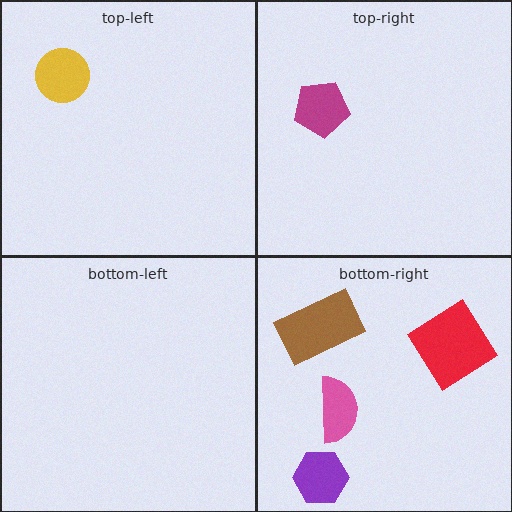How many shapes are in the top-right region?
1.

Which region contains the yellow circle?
The top-left region.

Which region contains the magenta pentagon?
The top-right region.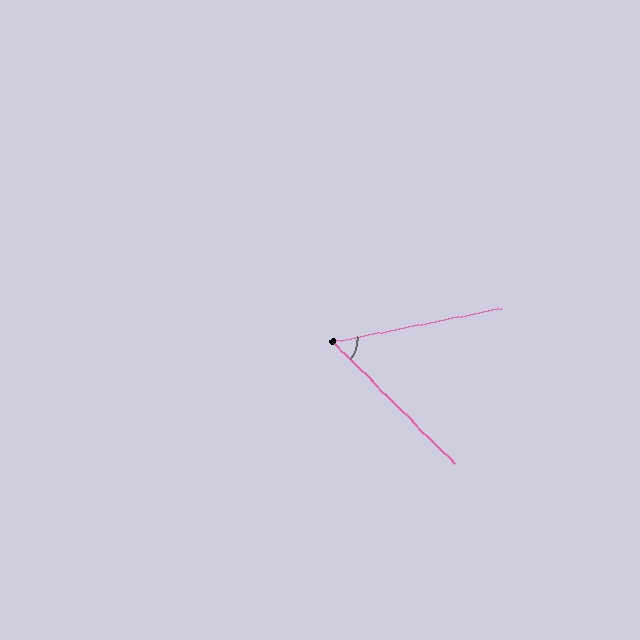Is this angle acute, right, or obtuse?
It is acute.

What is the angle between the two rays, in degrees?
Approximately 56 degrees.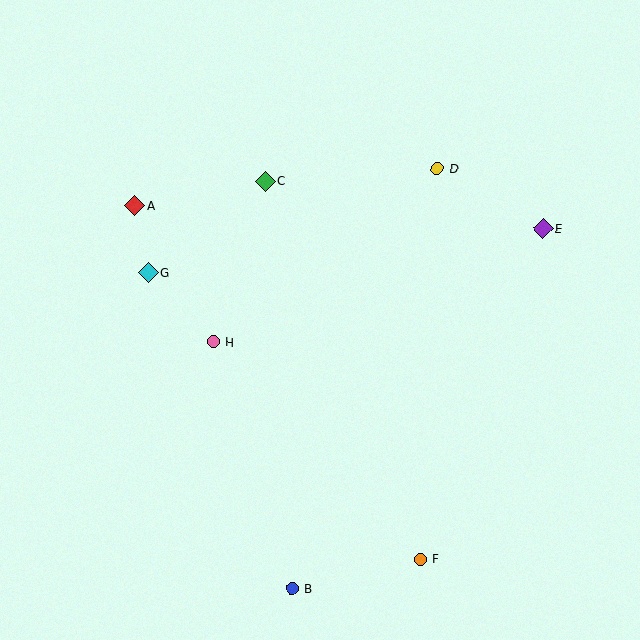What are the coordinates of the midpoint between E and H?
The midpoint between E and H is at (378, 285).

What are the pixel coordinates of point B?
Point B is at (292, 588).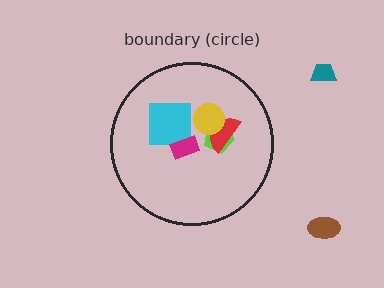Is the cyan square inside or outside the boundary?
Inside.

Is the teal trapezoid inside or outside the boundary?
Outside.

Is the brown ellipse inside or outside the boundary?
Outside.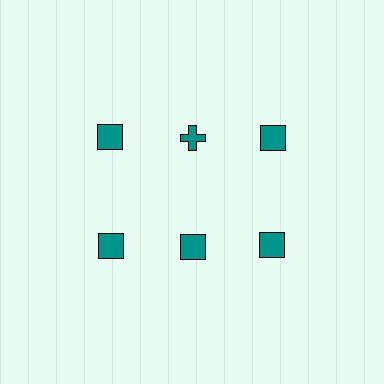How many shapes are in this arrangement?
There are 6 shapes arranged in a grid pattern.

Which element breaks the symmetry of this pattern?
The teal cross in the top row, second from left column breaks the symmetry. All other shapes are teal squares.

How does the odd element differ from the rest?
It has a different shape: cross instead of square.